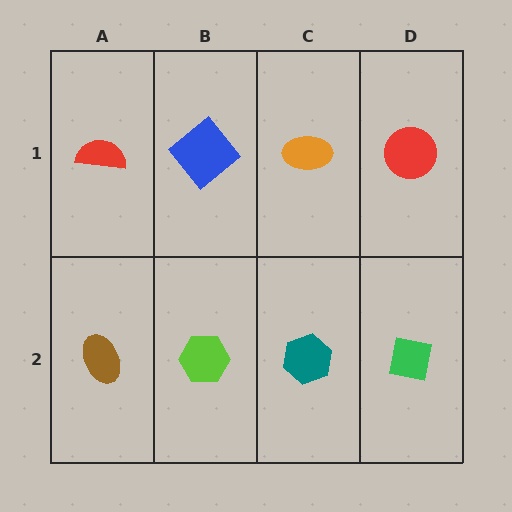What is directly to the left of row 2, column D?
A teal hexagon.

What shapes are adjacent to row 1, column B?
A lime hexagon (row 2, column B), a red semicircle (row 1, column A), an orange ellipse (row 1, column C).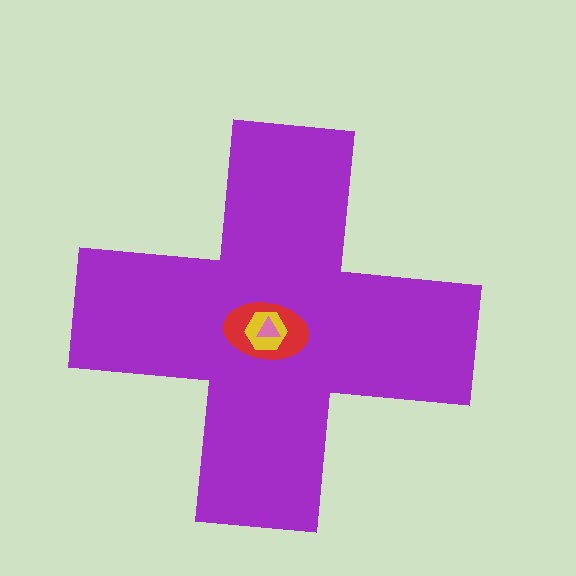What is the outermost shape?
The purple cross.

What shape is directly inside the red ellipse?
The yellow hexagon.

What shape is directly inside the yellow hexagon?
The pink triangle.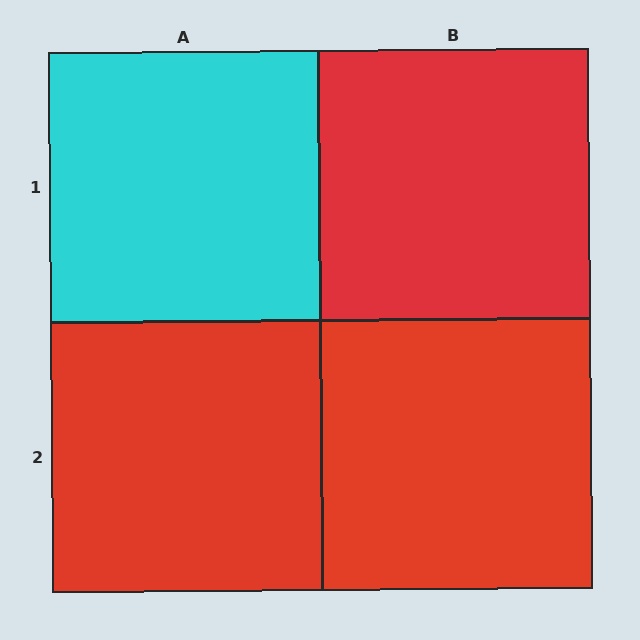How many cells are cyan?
1 cell is cyan.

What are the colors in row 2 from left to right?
Red, red.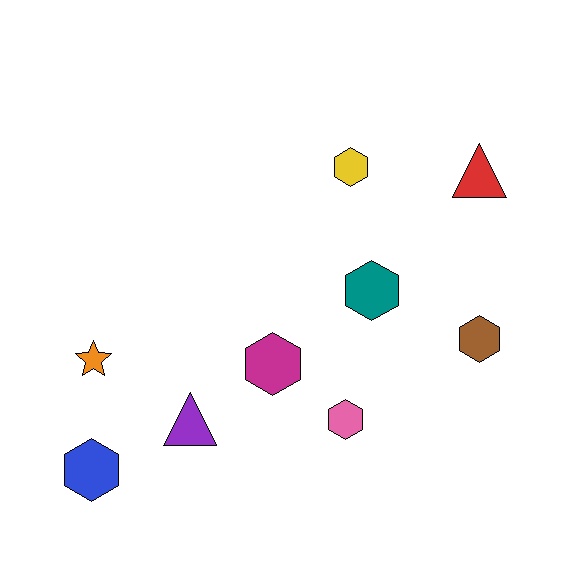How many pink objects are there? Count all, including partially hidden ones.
There is 1 pink object.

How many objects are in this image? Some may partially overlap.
There are 9 objects.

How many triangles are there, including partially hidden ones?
There are 2 triangles.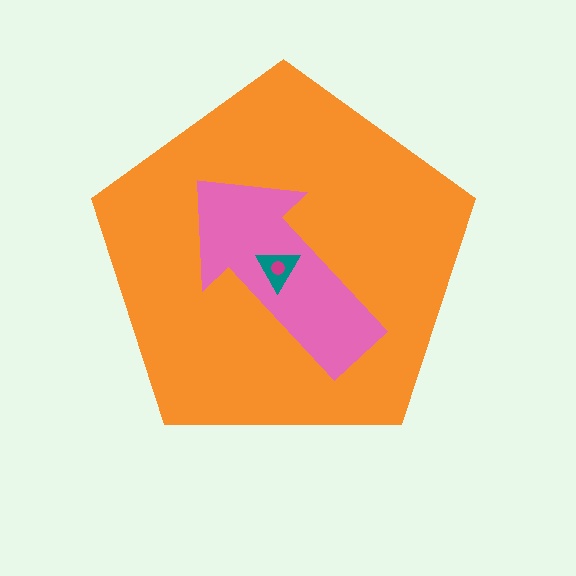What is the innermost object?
The magenta circle.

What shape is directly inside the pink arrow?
The teal triangle.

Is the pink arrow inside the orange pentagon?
Yes.